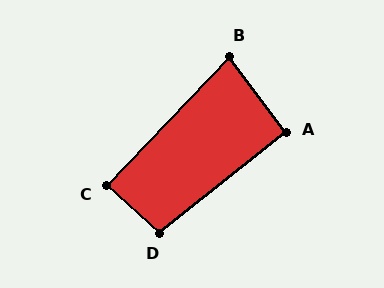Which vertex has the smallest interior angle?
B, at approximately 81 degrees.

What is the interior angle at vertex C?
Approximately 88 degrees (approximately right).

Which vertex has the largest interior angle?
D, at approximately 99 degrees.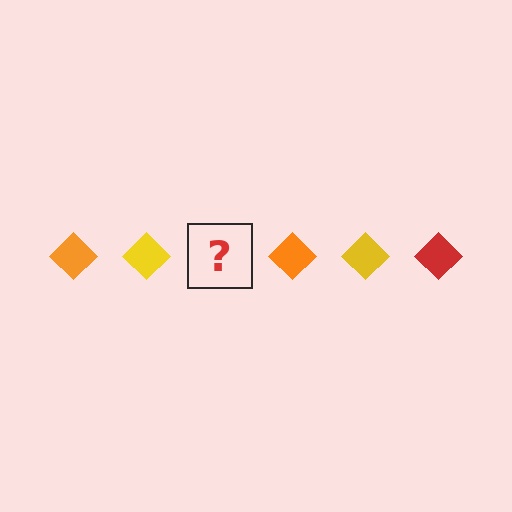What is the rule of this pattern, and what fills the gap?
The rule is that the pattern cycles through orange, yellow, red diamonds. The gap should be filled with a red diamond.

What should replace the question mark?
The question mark should be replaced with a red diamond.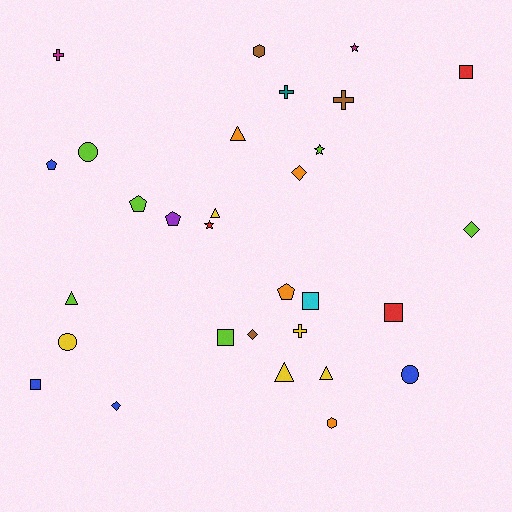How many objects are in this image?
There are 30 objects.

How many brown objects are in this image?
There are 3 brown objects.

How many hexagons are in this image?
There are 2 hexagons.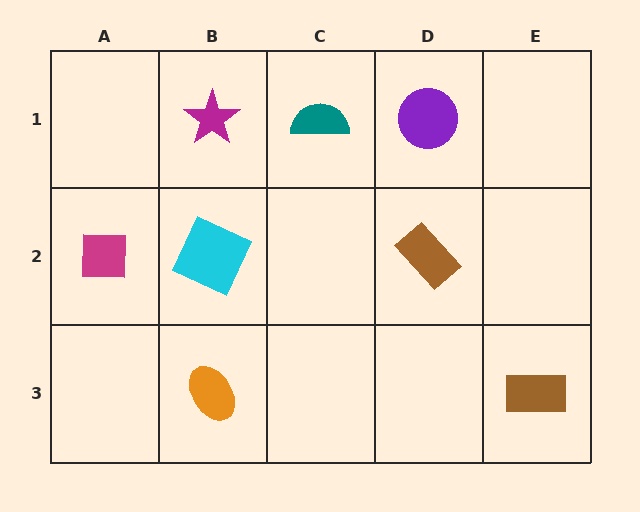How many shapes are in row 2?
3 shapes.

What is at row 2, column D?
A brown rectangle.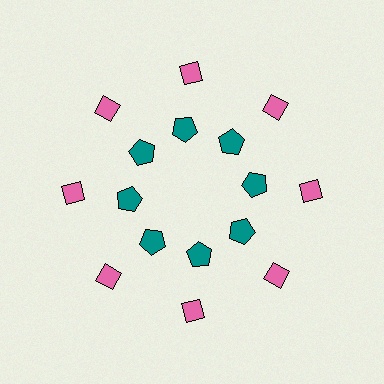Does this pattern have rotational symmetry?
Yes, this pattern has 8-fold rotational symmetry. It looks the same after rotating 45 degrees around the center.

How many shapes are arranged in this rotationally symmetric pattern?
There are 16 shapes, arranged in 8 groups of 2.